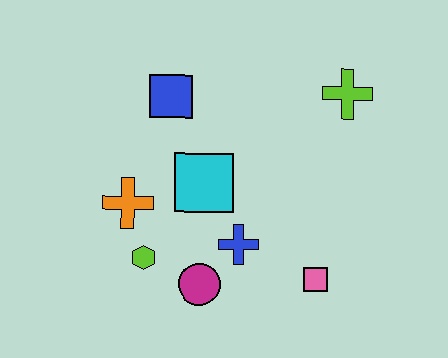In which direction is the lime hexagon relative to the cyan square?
The lime hexagon is below the cyan square.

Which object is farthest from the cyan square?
The lime cross is farthest from the cyan square.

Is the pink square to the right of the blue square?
Yes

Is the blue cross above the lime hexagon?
Yes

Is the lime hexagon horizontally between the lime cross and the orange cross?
Yes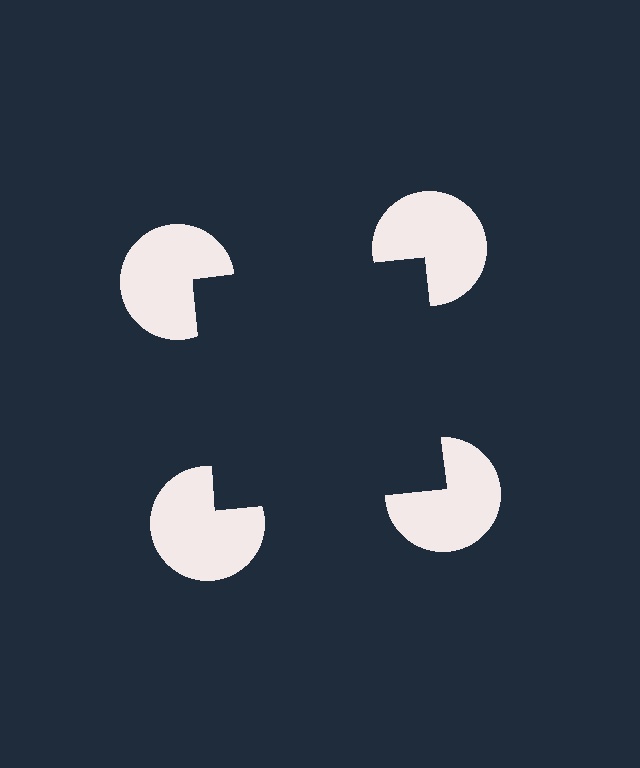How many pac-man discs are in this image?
There are 4 — one at each vertex of the illusory square.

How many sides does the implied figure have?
4 sides.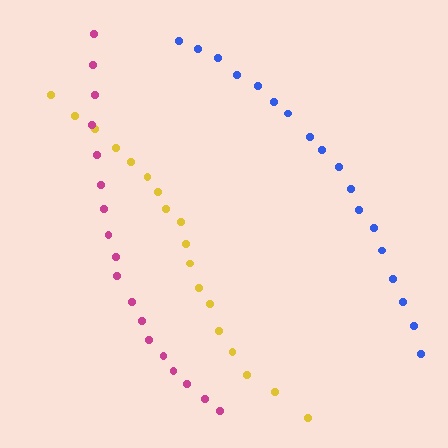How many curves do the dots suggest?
There are 3 distinct paths.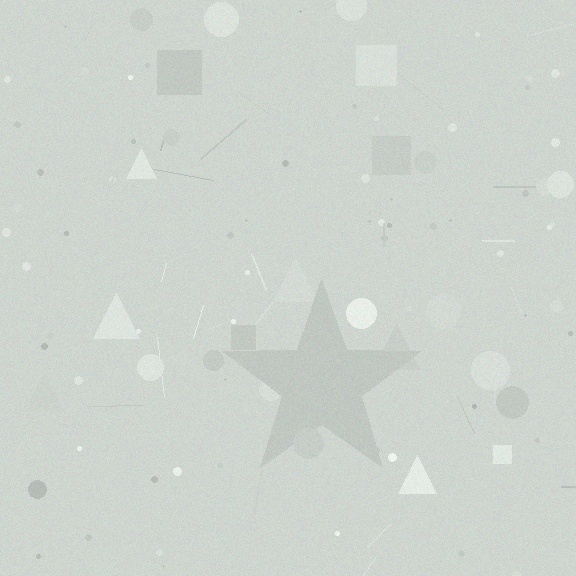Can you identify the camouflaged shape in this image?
The camouflaged shape is a star.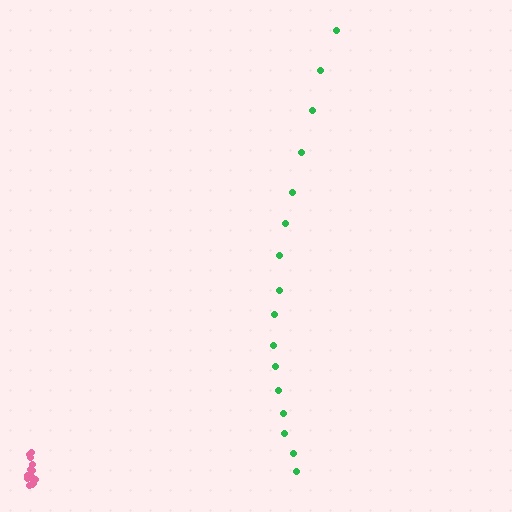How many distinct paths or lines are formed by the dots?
There are 2 distinct paths.